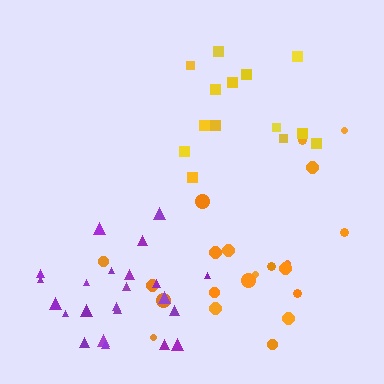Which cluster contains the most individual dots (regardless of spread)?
Purple (23).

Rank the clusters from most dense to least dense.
purple, yellow, orange.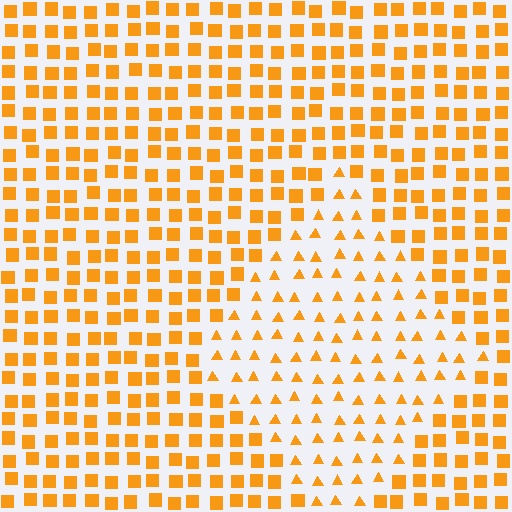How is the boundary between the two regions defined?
The boundary is defined by a change in element shape: triangles inside vs. squares outside. All elements share the same color and spacing.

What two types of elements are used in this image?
The image uses triangles inside the diamond region and squares outside it.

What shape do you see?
I see a diamond.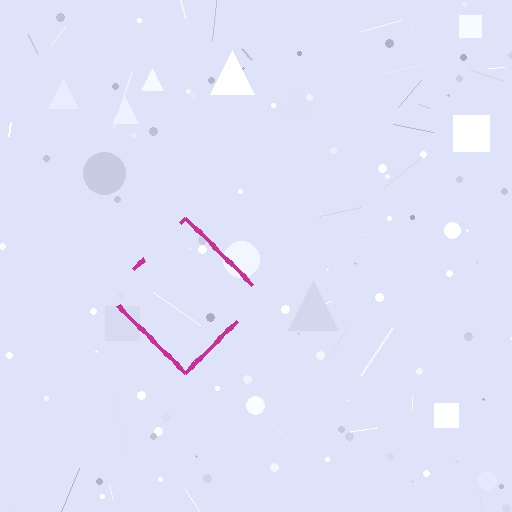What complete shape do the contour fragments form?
The contour fragments form a diamond.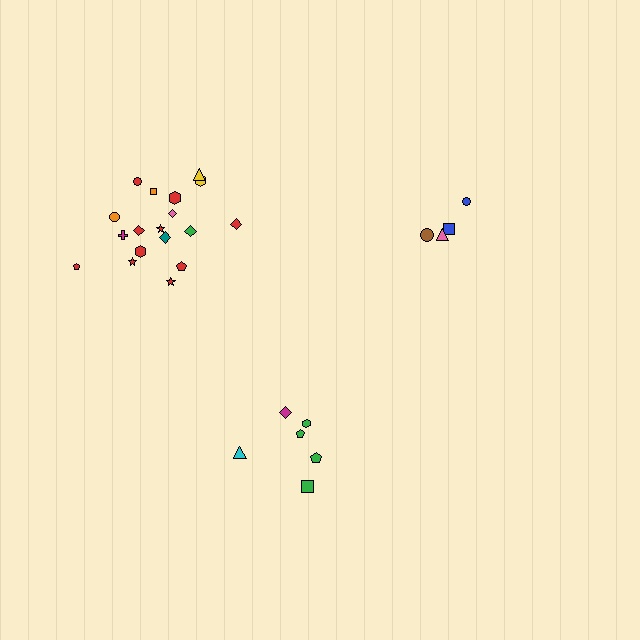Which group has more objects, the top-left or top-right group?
The top-left group.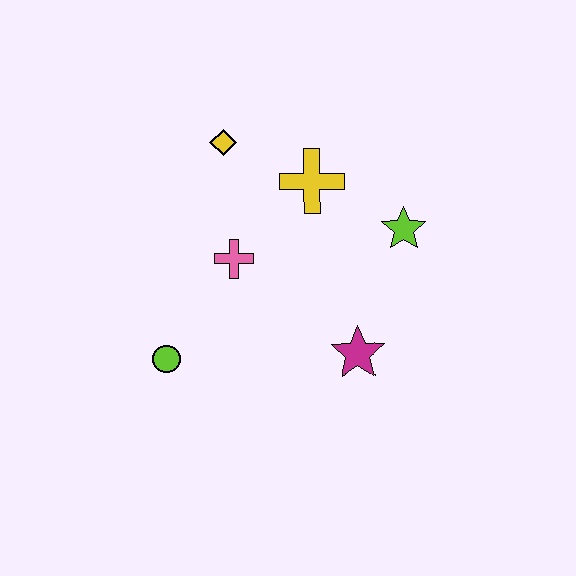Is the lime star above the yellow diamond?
No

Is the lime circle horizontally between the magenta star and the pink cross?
No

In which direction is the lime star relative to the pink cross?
The lime star is to the right of the pink cross.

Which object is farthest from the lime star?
The lime circle is farthest from the lime star.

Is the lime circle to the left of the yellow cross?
Yes